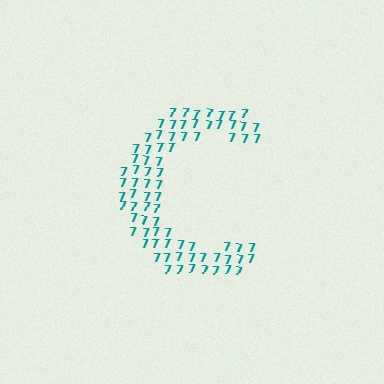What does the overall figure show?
The overall figure shows the letter C.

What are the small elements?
The small elements are digit 7's.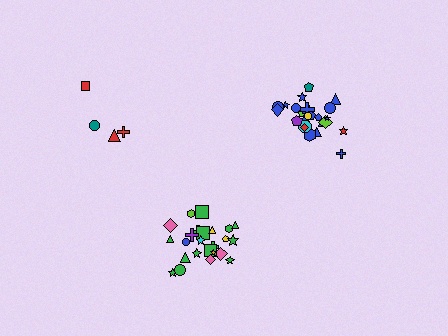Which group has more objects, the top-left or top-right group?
The top-right group.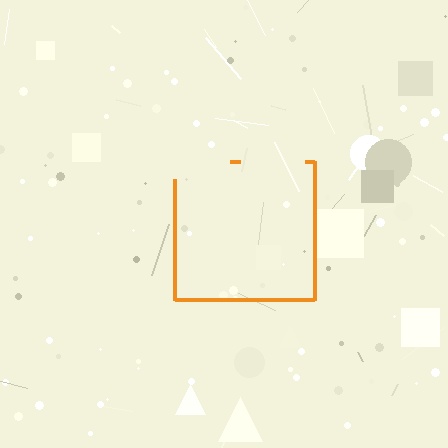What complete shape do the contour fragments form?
The contour fragments form a square.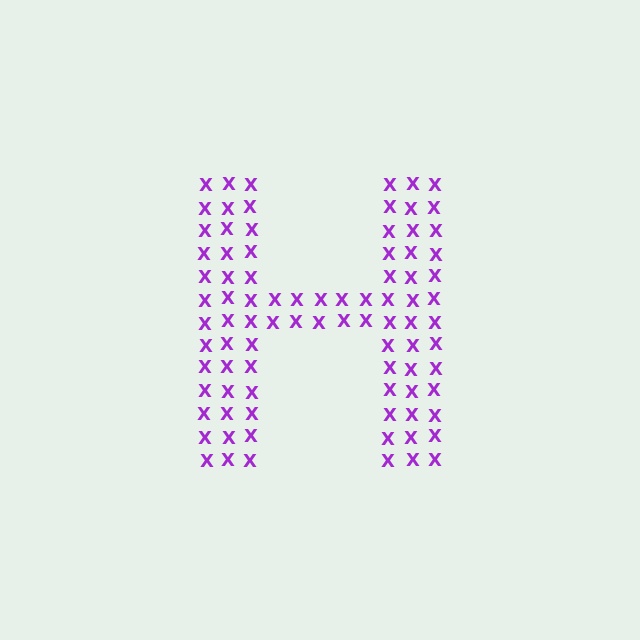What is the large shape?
The large shape is the letter H.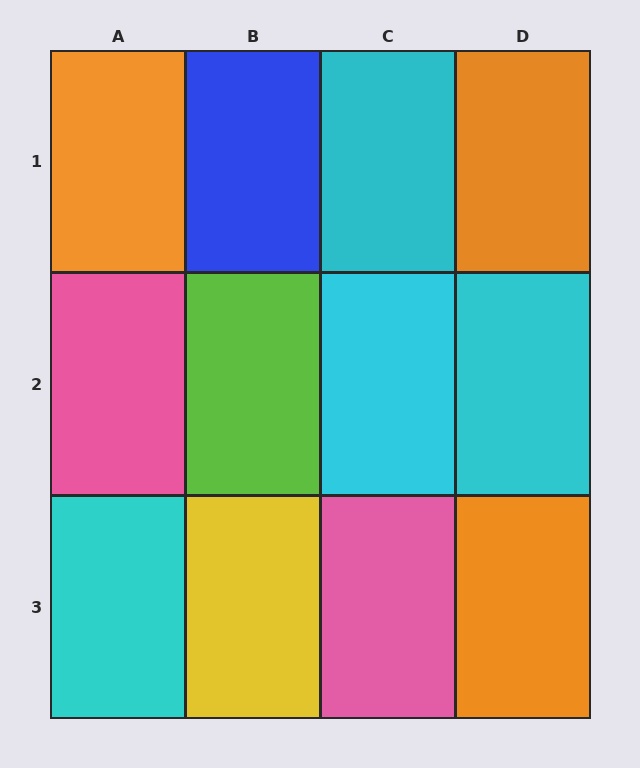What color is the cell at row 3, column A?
Cyan.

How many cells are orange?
3 cells are orange.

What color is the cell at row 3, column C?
Pink.